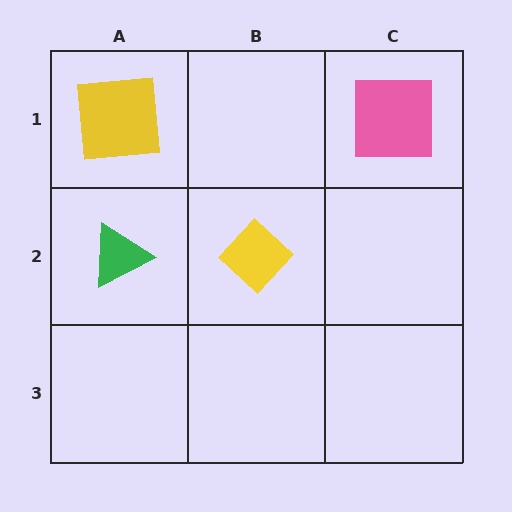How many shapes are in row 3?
0 shapes.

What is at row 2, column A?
A green triangle.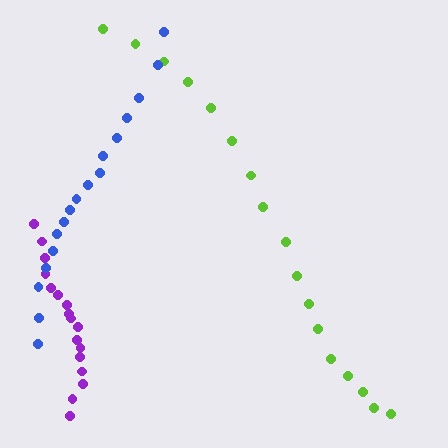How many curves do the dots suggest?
There are 3 distinct paths.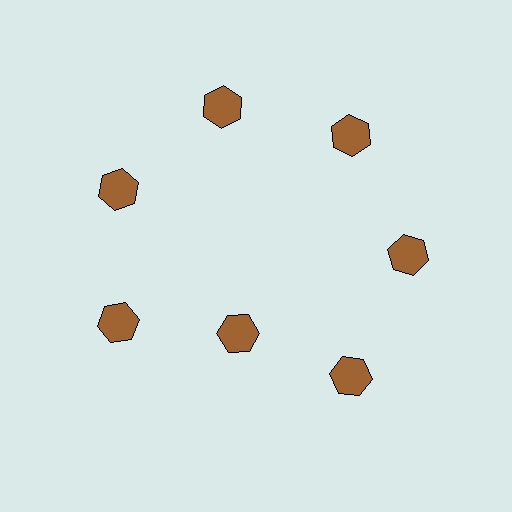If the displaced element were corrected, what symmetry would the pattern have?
It would have 7-fold rotational symmetry — the pattern would map onto itself every 51 degrees.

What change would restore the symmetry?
The symmetry would be restored by moving it outward, back onto the ring so that all 7 hexagons sit at equal angles and equal distance from the center.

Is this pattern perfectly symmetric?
No. The 7 brown hexagons are arranged in a ring, but one element near the 6 o'clock position is pulled inward toward the center, breaking the 7-fold rotational symmetry.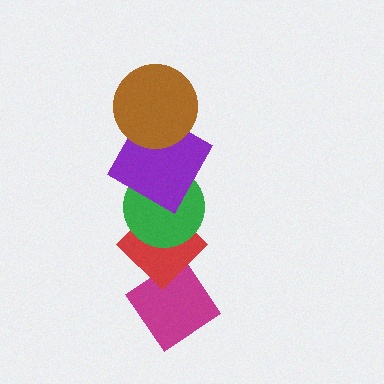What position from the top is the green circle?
The green circle is 3rd from the top.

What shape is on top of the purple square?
The brown circle is on top of the purple square.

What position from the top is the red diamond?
The red diamond is 4th from the top.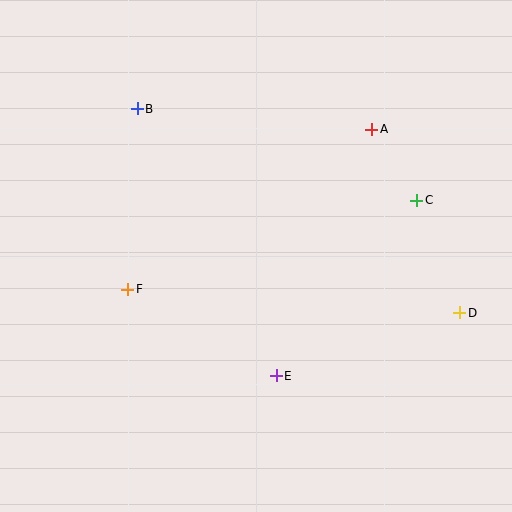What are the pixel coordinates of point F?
Point F is at (128, 289).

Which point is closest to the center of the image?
Point E at (276, 376) is closest to the center.